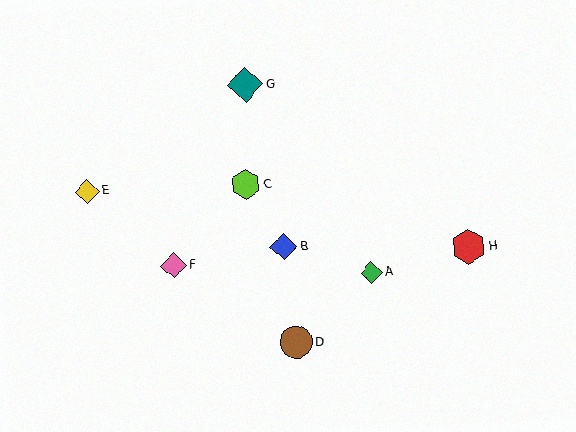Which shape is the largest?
The teal diamond (labeled G) is the largest.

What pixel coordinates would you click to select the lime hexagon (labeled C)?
Click at (246, 185) to select the lime hexagon C.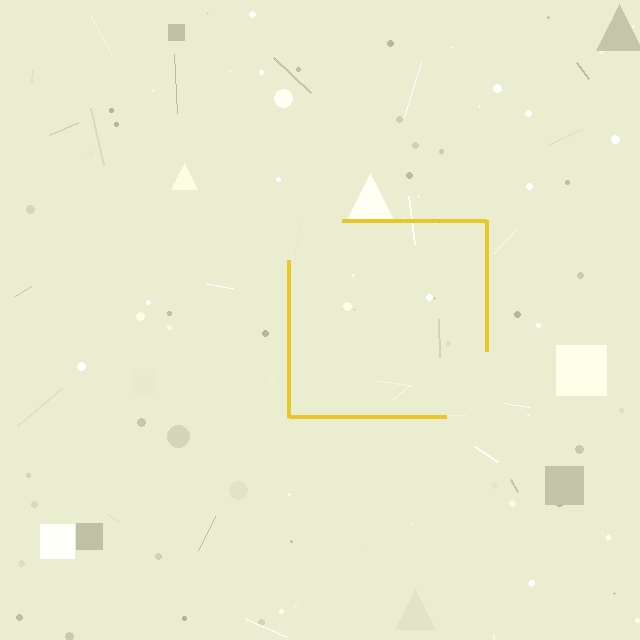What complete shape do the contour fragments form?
The contour fragments form a square.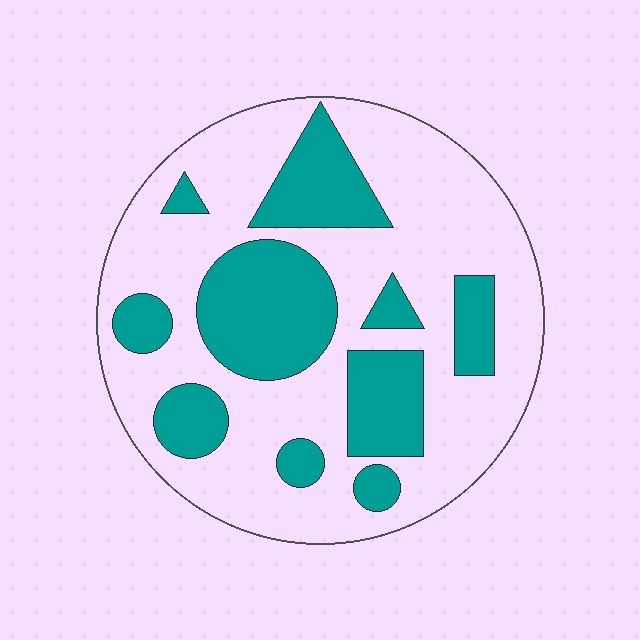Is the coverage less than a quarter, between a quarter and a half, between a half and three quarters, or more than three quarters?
Between a quarter and a half.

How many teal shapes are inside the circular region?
10.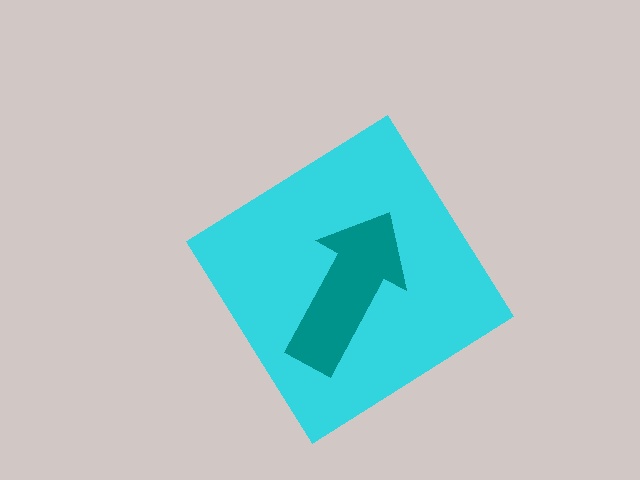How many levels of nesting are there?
2.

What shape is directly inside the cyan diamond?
The teal arrow.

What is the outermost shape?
The cyan diamond.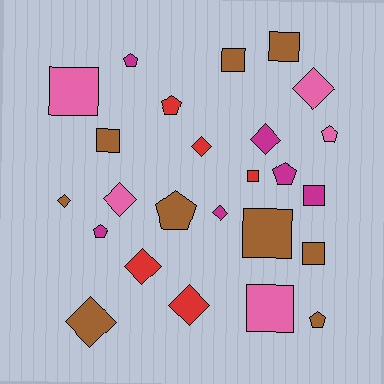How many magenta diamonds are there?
There are 2 magenta diamonds.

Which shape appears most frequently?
Square, with 9 objects.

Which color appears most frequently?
Brown, with 9 objects.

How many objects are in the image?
There are 25 objects.